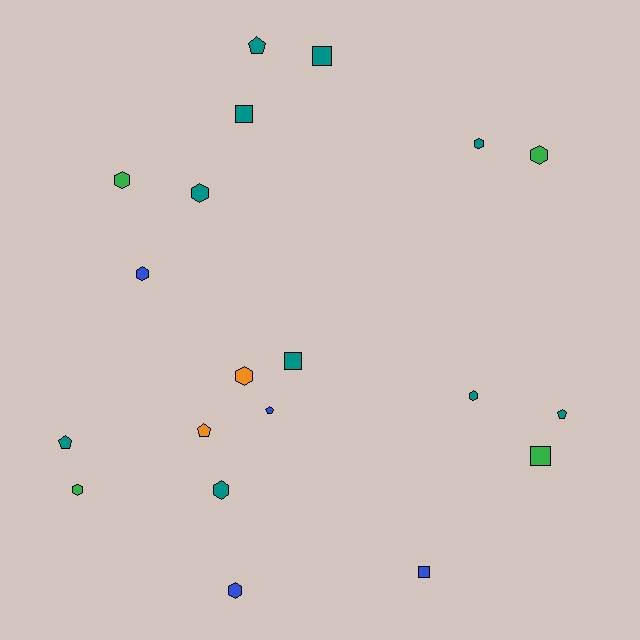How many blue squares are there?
There is 1 blue square.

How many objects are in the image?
There are 20 objects.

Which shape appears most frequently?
Hexagon, with 10 objects.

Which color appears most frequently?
Teal, with 10 objects.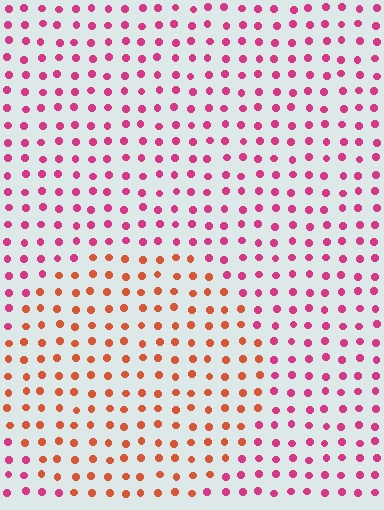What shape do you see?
I see a circle.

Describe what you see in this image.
The image is filled with small magenta elements in a uniform arrangement. A circle-shaped region is visible where the elements are tinted to a slightly different hue, forming a subtle color boundary.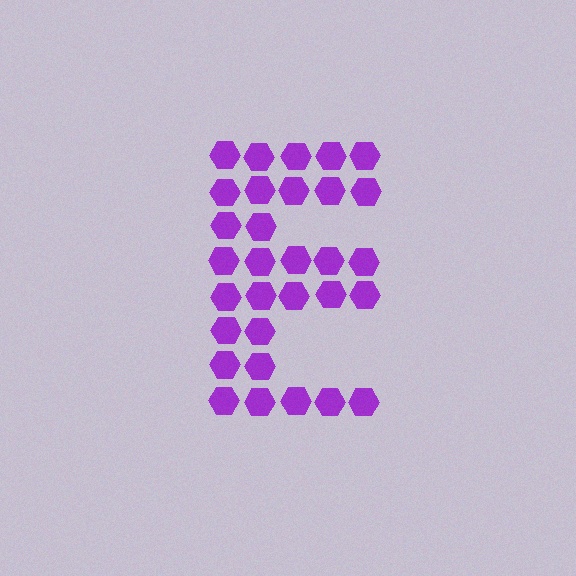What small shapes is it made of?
It is made of small hexagons.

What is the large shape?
The large shape is the letter E.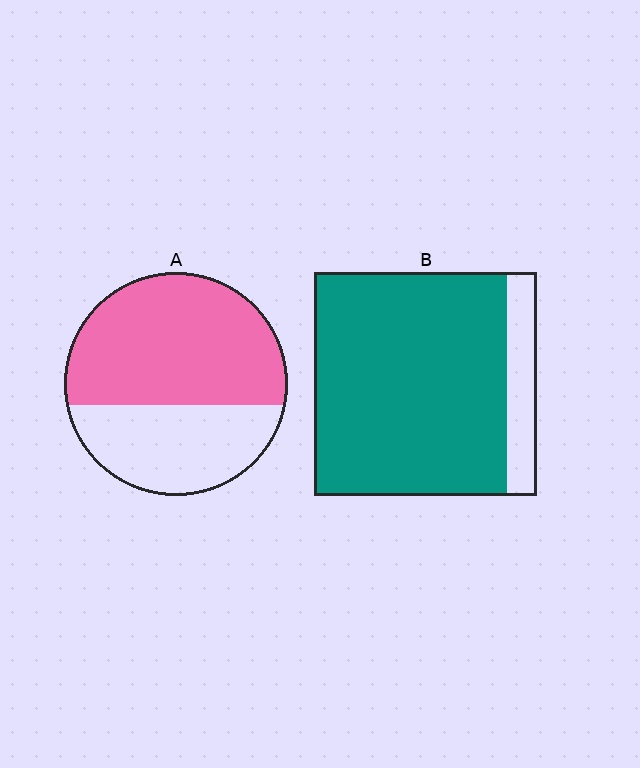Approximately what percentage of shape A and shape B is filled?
A is approximately 60% and B is approximately 85%.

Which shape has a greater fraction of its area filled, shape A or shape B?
Shape B.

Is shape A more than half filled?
Yes.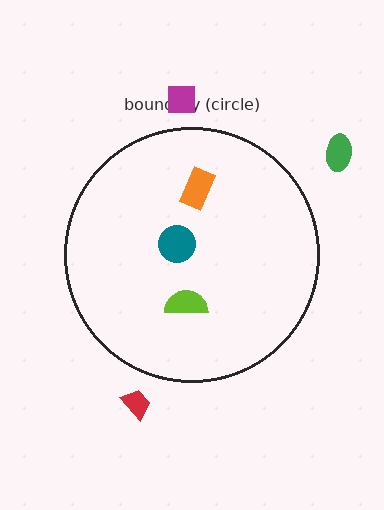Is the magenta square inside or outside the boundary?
Outside.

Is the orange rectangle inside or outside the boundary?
Inside.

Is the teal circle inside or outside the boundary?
Inside.